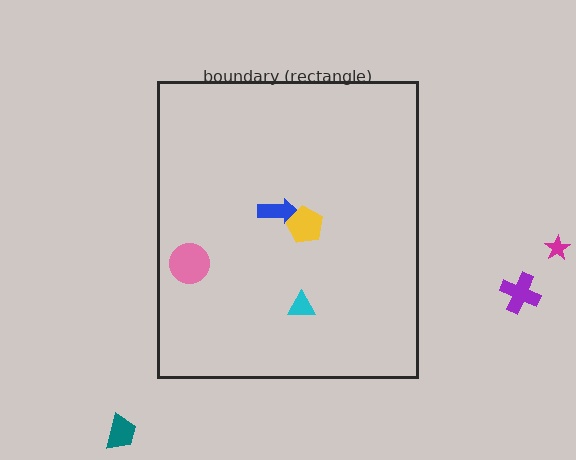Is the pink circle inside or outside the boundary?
Inside.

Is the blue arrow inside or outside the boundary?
Inside.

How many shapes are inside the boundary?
4 inside, 3 outside.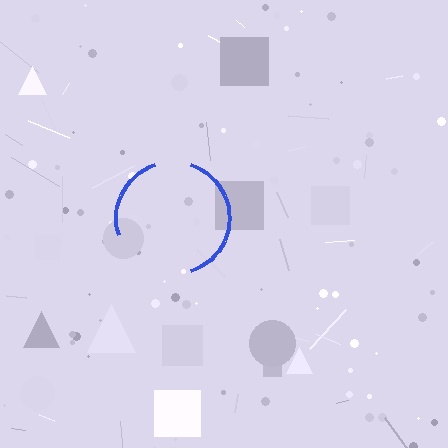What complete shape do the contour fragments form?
The contour fragments form a circle.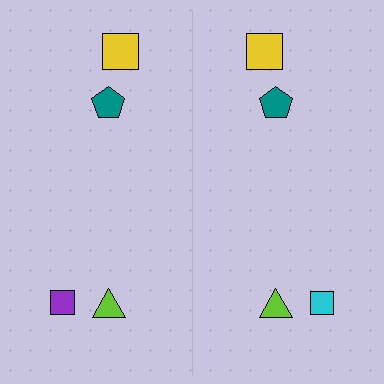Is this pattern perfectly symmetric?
No, the pattern is not perfectly symmetric. The cyan square on the right side breaks the symmetry — its mirror counterpart is purple.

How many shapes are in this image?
There are 8 shapes in this image.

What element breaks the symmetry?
The cyan square on the right side breaks the symmetry — its mirror counterpart is purple.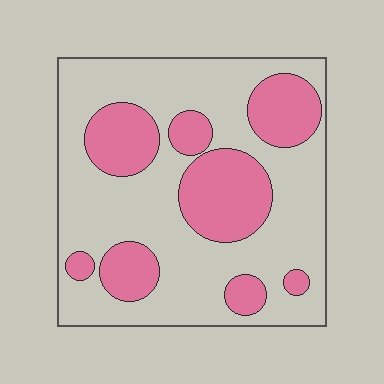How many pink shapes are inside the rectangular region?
8.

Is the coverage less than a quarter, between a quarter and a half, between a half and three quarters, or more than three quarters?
Between a quarter and a half.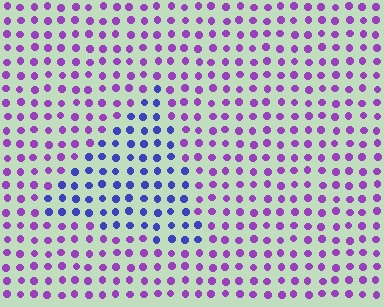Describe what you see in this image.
The image is filled with small purple elements in a uniform arrangement. A triangle-shaped region is visible where the elements are tinted to a slightly different hue, forming a subtle color boundary.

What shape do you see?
I see a triangle.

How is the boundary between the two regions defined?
The boundary is defined purely by a slight shift in hue (about 45 degrees). Spacing, size, and orientation are identical on both sides.